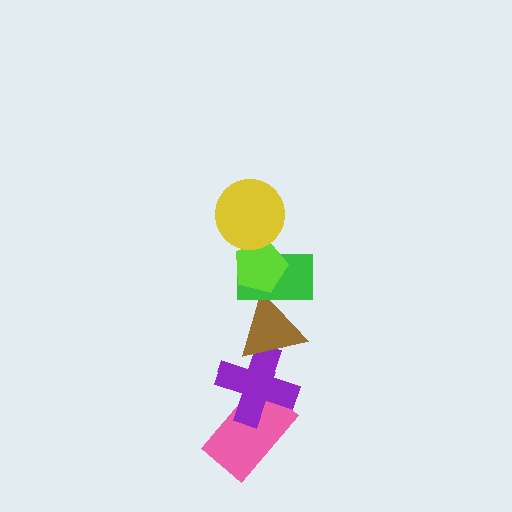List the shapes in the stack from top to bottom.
From top to bottom: the yellow circle, the lime pentagon, the green rectangle, the brown triangle, the purple cross, the pink rectangle.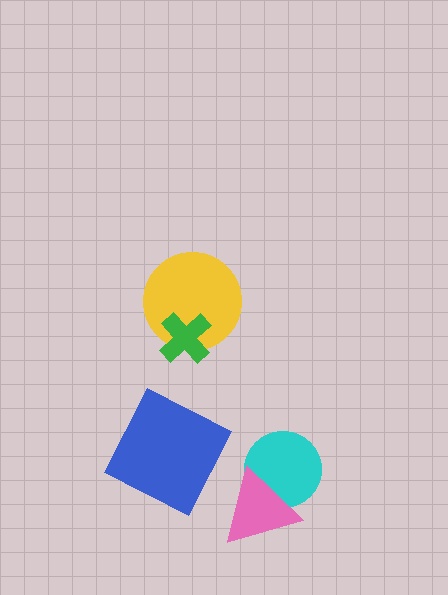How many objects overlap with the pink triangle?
1 object overlaps with the pink triangle.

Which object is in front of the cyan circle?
The pink triangle is in front of the cyan circle.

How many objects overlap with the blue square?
0 objects overlap with the blue square.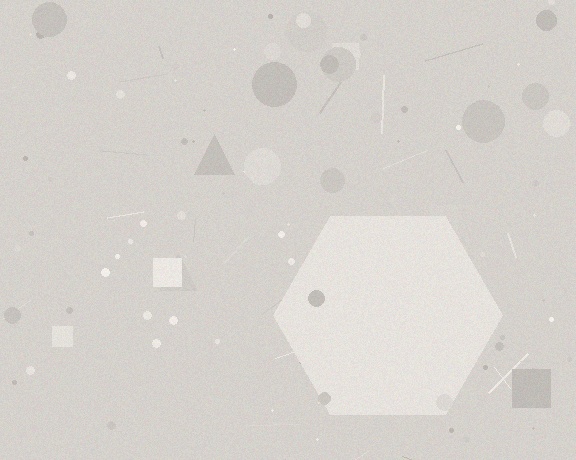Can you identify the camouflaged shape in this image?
The camouflaged shape is a hexagon.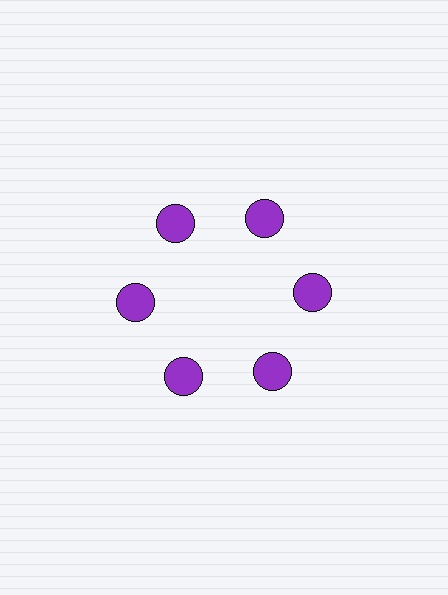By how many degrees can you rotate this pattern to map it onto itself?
The pattern maps onto itself every 60 degrees of rotation.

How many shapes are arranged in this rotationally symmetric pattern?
There are 6 shapes, arranged in 6 groups of 1.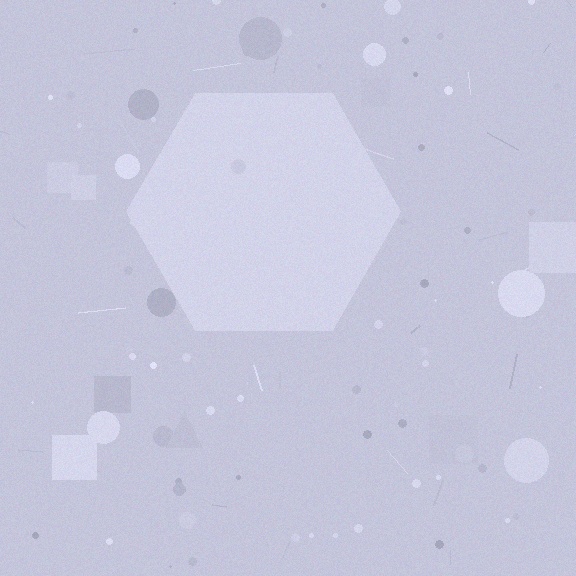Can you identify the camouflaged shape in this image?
The camouflaged shape is a hexagon.